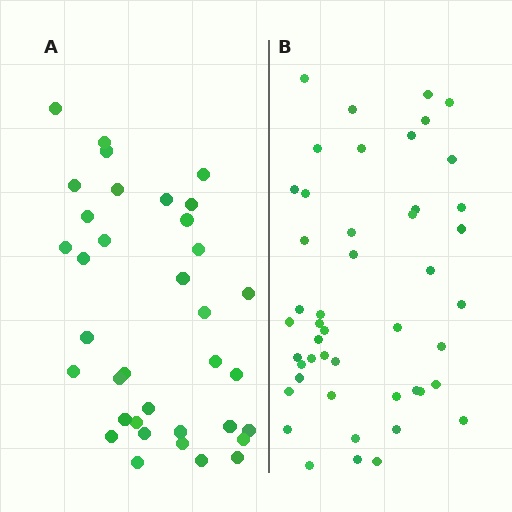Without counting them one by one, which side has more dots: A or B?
Region B (the right region) has more dots.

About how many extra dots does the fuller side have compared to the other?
Region B has roughly 12 or so more dots than region A.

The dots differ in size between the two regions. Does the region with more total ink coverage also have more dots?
No. Region A has more total ink coverage because its dots are larger, but region B actually contains more individual dots. Total area can be misleading — the number of items is what matters here.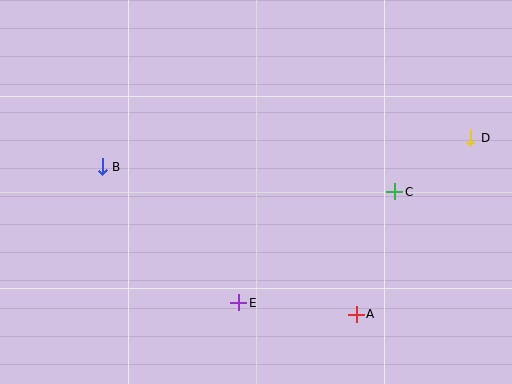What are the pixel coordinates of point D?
Point D is at (471, 138).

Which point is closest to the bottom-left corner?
Point B is closest to the bottom-left corner.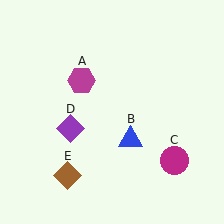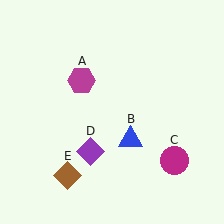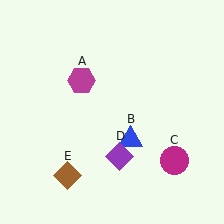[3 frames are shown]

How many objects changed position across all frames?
1 object changed position: purple diamond (object D).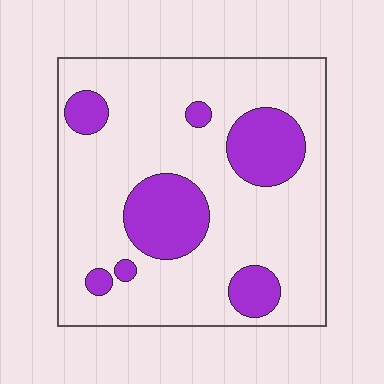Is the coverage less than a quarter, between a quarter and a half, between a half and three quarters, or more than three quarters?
Less than a quarter.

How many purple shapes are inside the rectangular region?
7.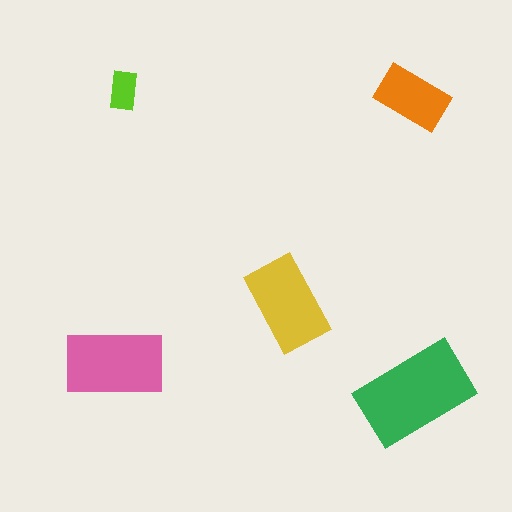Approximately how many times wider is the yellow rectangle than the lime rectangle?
About 2.5 times wider.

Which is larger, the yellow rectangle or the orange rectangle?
The yellow one.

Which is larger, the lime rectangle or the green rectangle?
The green one.